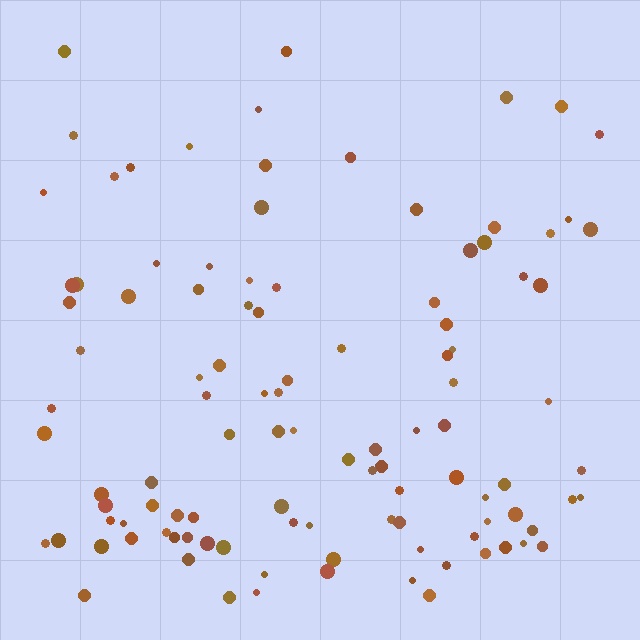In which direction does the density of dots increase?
From top to bottom, with the bottom side densest.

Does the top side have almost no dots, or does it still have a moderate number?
Still a moderate number, just noticeably fewer than the bottom.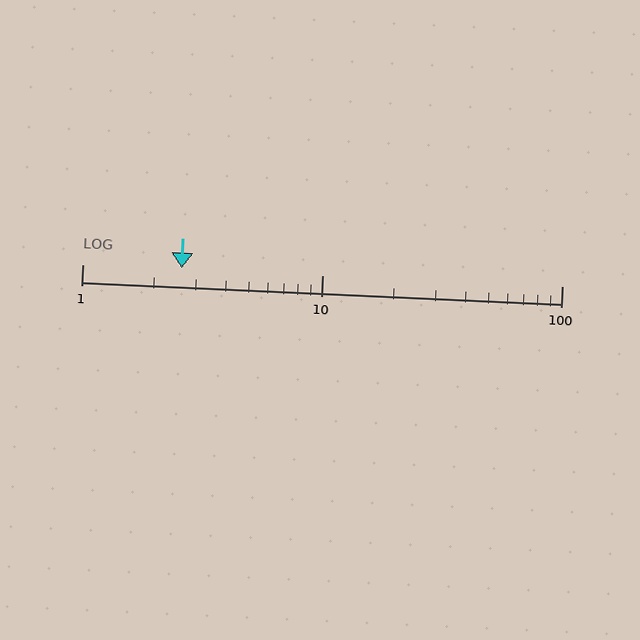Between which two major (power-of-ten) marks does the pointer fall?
The pointer is between 1 and 10.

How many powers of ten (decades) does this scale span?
The scale spans 2 decades, from 1 to 100.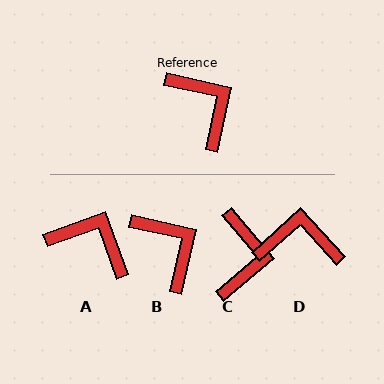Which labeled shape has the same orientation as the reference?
B.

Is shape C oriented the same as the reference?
No, it is off by about 37 degrees.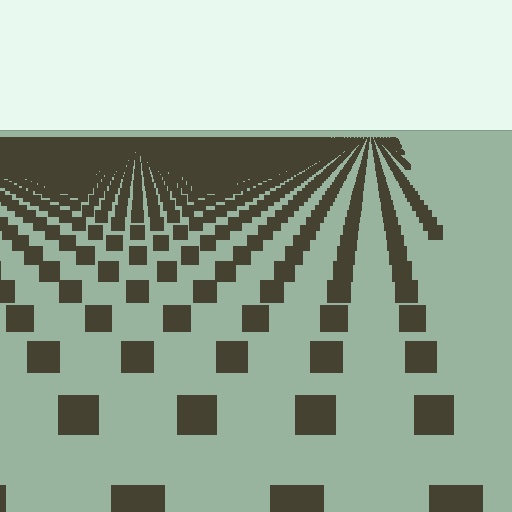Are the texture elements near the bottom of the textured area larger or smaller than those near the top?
Larger. Near the bottom, elements are closer to the viewer and appear at a bigger on-screen size.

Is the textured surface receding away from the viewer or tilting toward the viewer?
The surface is receding away from the viewer. Texture elements get smaller and denser toward the top.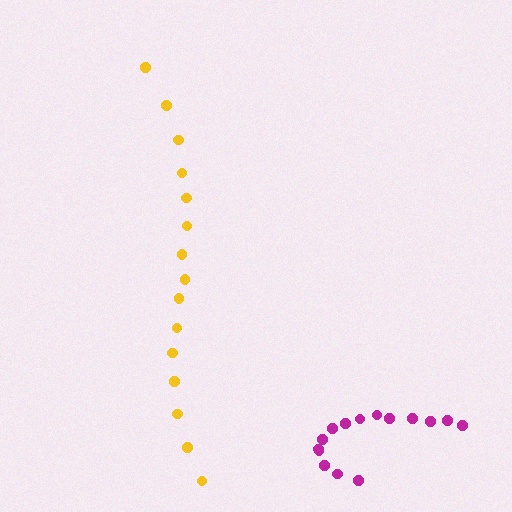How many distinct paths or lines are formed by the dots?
There are 2 distinct paths.